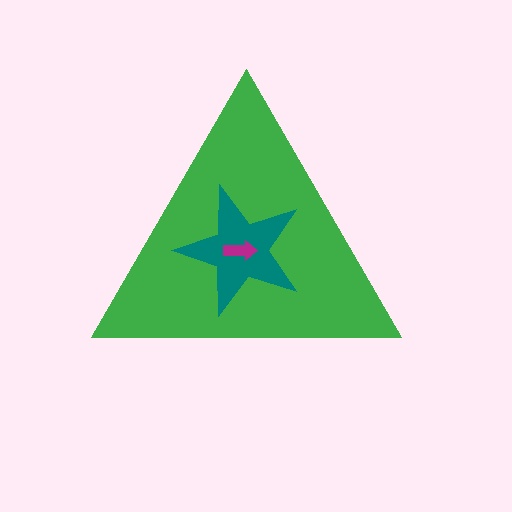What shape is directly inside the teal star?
The magenta arrow.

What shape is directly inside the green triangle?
The teal star.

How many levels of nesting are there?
3.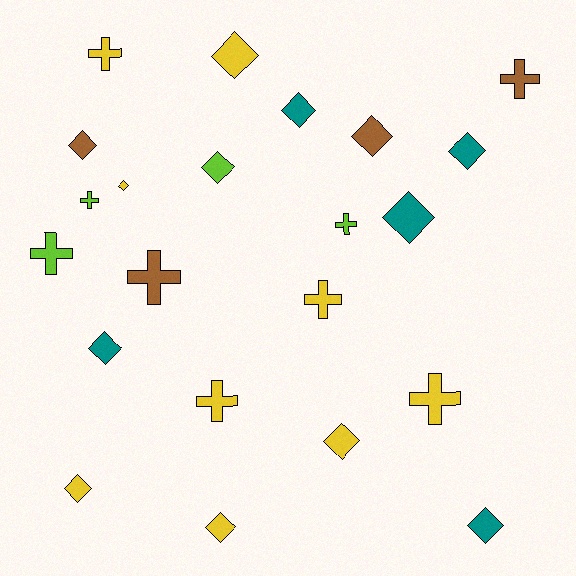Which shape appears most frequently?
Diamond, with 13 objects.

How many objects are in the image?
There are 22 objects.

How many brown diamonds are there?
There are 2 brown diamonds.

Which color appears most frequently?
Yellow, with 9 objects.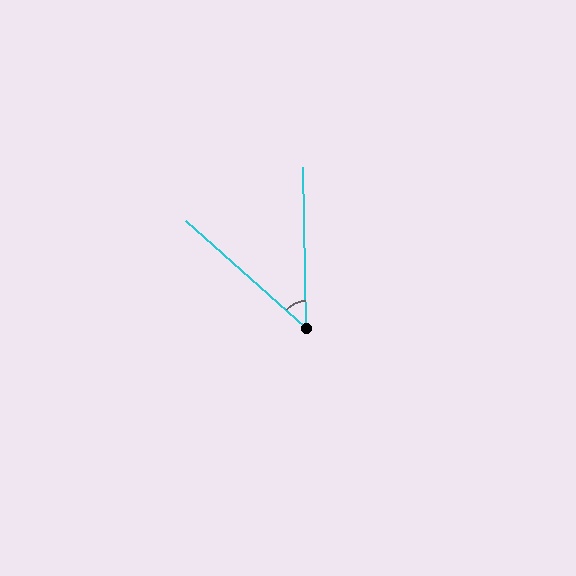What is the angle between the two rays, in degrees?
Approximately 47 degrees.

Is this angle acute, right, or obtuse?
It is acute.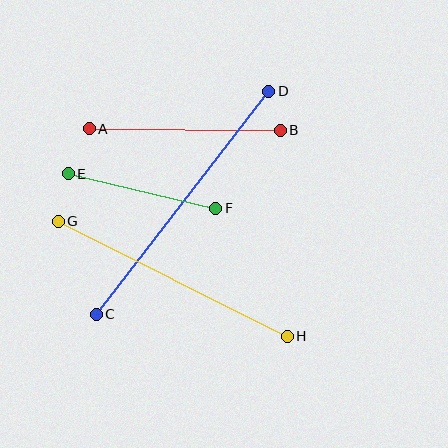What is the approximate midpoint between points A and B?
The midpoint is at approximately (185, 129) pixels.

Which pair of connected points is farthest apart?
Points C and D are farthest apart.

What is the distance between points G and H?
The distance is approximately 256 pixels.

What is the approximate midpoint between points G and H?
The midpoint is at approximately (173, 279) pixels.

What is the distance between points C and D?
The distance is approximately 282 pixels.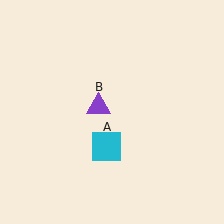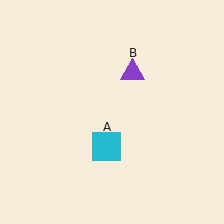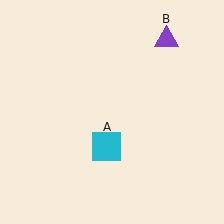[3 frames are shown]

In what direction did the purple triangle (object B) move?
The purple triangle (object B) moved up and to the right.